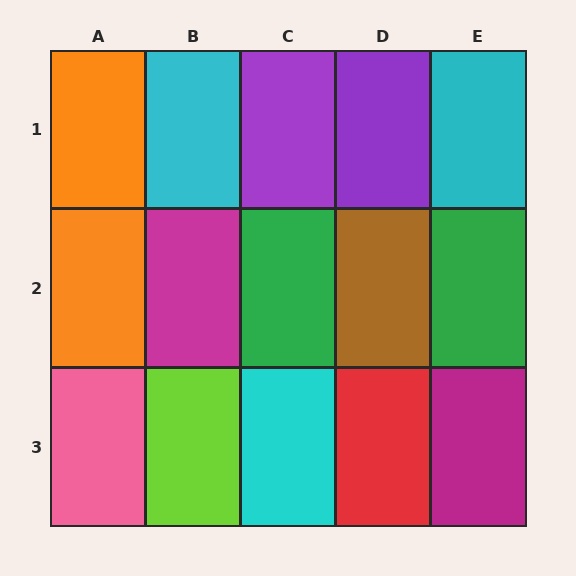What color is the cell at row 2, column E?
Green.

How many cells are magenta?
2 cells are magenta.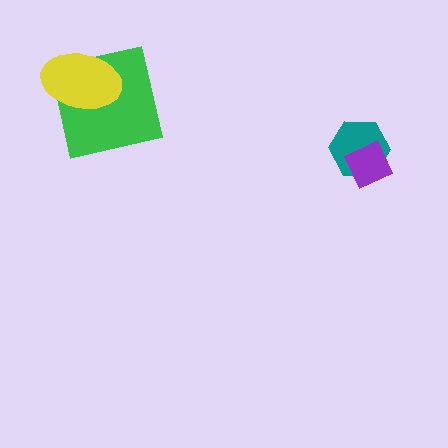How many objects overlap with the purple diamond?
1 object overlaps with the purple diamond.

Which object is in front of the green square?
The yellow ellipse is in front of the green square.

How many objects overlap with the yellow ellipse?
1 object overlaps with the yellow ellipse.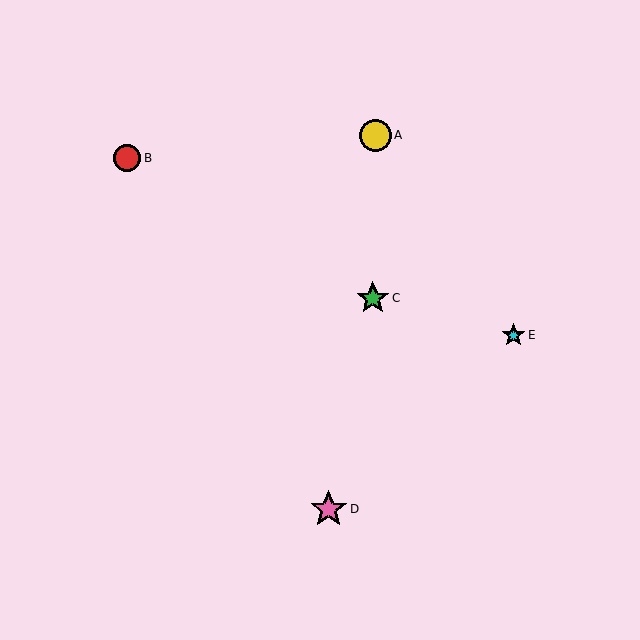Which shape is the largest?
The pink star (labeled D) is the largest.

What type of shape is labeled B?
Shape B is a red circle.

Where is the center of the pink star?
The center of the pink star is at (329, 509).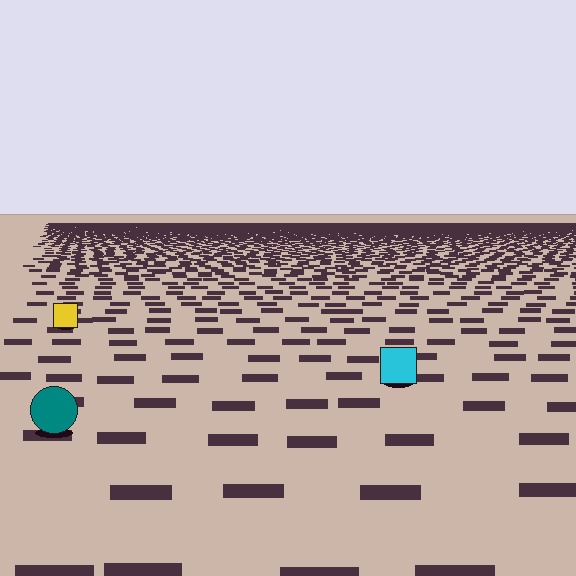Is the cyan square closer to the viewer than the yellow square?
Yes. The cyan square is closer — you can tell from the texture gradient: the ground texture is coarser near it.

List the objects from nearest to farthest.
From nearest to farthest: the teal circle, the cyan square, the yellow square.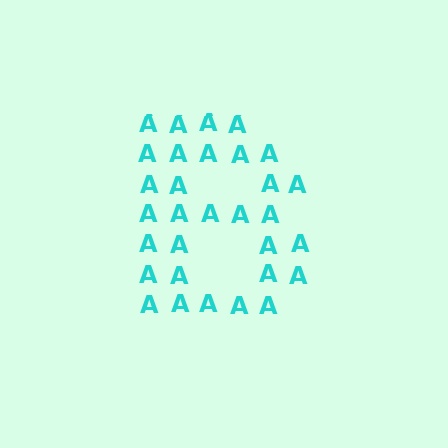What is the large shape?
The large shape is the letter B.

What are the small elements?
The small elements are letter A's.